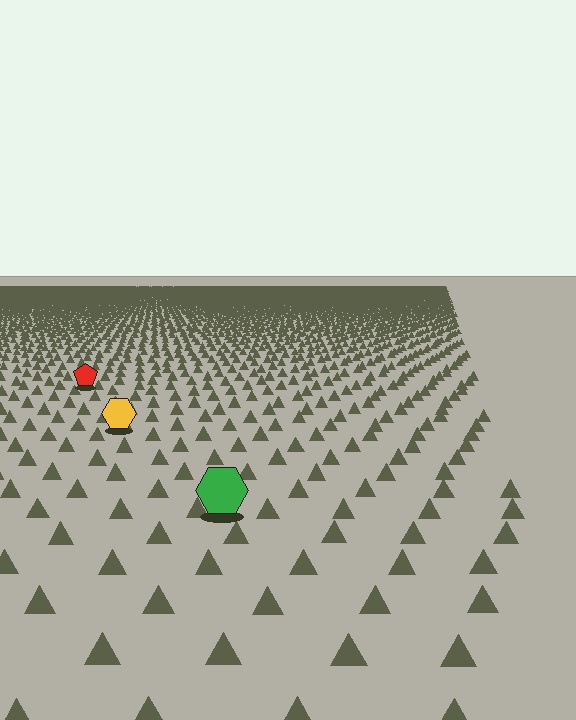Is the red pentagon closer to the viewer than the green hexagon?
No. The green hexagon is closer — you can tell from the texture gradient: the ground texture is coarser near it.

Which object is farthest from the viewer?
The red pentagon is farthest from the viewer. It appears smaller and the ground texture around it is denser.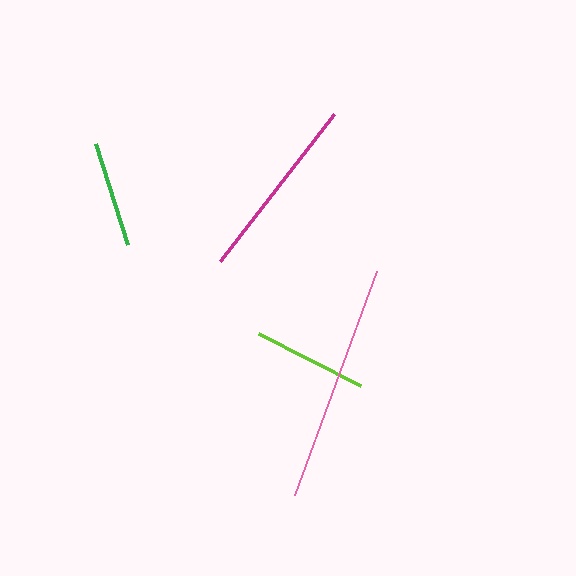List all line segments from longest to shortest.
From longest to shortest: pink, magenta, lime, green.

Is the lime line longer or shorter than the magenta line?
The magenta line is longer than the lime line.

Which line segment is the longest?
The pink line is the longest at approximately 238 pixels.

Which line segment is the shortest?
The green line is the shortest at approximately 107 pixels.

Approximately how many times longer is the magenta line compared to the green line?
The magenta line is approximately 1.7 times the length of the green line.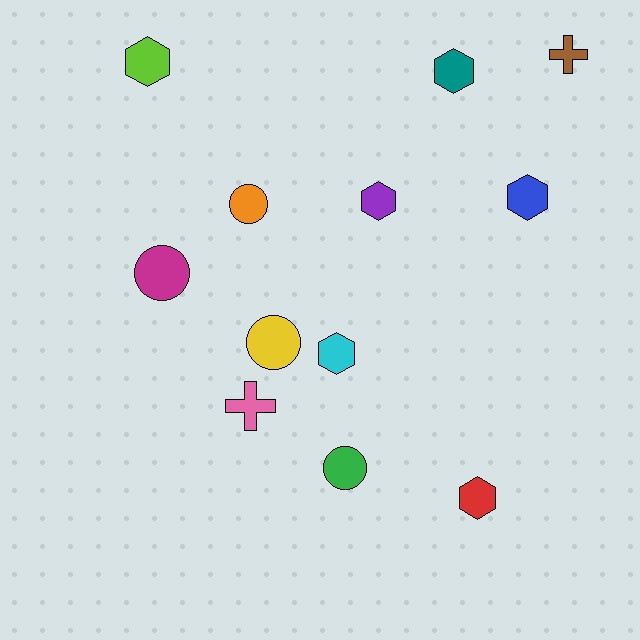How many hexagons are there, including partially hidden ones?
There are 6 hexagons.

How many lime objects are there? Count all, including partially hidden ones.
There is 1 lime object.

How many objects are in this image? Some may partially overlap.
There are 12 objects.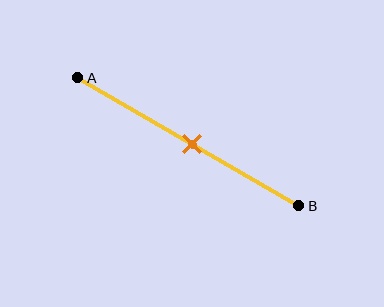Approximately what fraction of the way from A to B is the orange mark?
The orange mark is approximately 50% of the way from A to B.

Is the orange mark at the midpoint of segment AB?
Yes, the mark is approximately at the midpoint.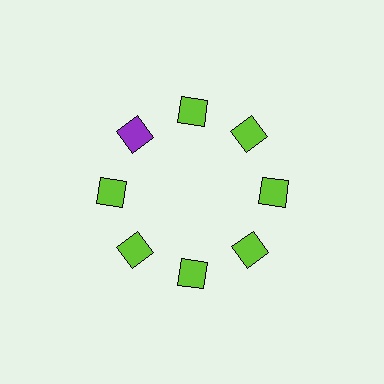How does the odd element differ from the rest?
It has a different color: purple instead of lime.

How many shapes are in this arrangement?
There are 8 shapes arranged in a ring pattern.